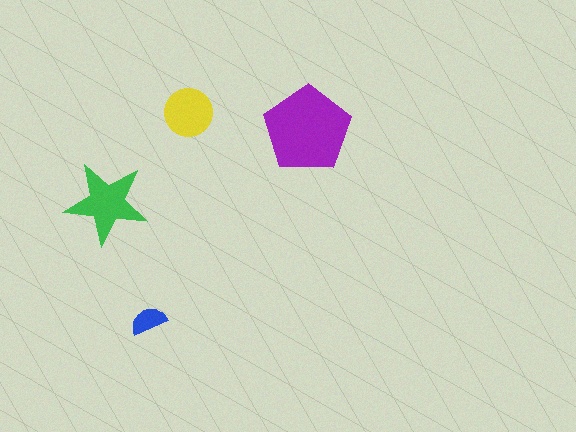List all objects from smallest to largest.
The blue semicircle, the yellow circle, the green star, the purple pentagon.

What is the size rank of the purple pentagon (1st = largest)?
1st.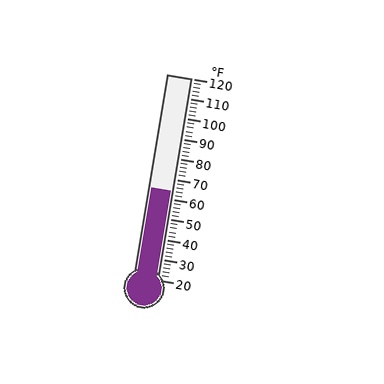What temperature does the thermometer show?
The thermometer shows approximately 64°F.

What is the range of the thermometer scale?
The thermometer scale ranges from 20°F to 120°F.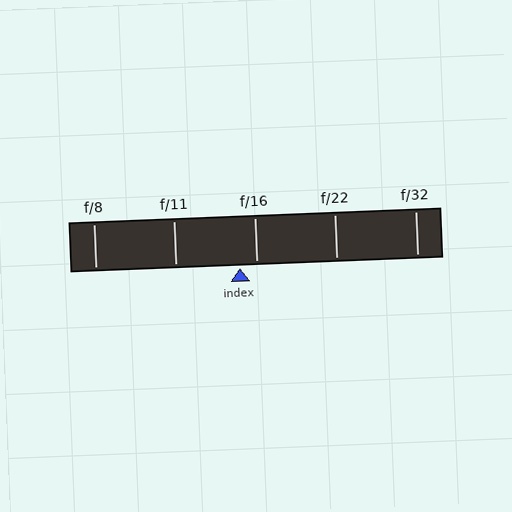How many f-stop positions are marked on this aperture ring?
There are 5 f-stop positions marked.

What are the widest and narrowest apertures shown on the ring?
The widest aperture shown is f/8 and the narrowest is f/32.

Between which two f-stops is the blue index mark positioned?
The index mark is between f/11 and f/16.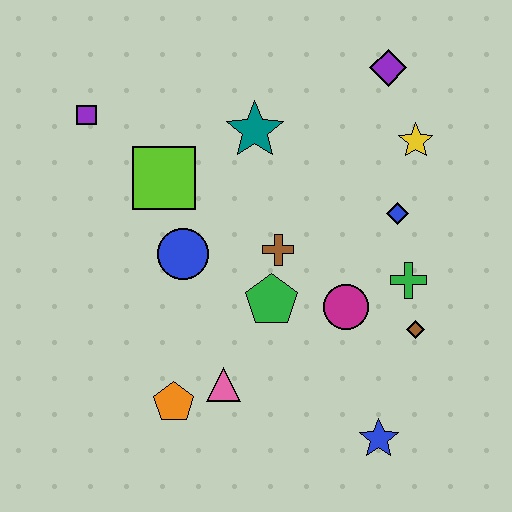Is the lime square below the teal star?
Yes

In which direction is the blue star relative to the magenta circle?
The blue star is below the magenta circle.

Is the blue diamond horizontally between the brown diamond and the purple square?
Yes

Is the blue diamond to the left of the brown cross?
No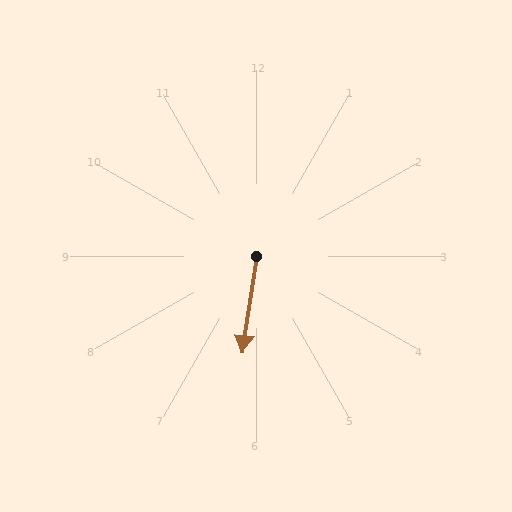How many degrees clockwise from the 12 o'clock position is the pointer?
Approximately 188 degrees.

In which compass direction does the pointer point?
South.